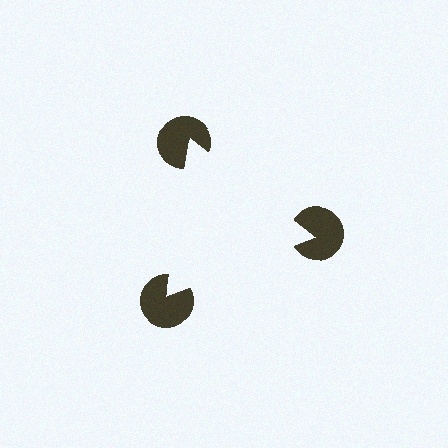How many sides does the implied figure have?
3 sides.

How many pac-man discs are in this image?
There are 3 — one at each vertex of the illusory triangle.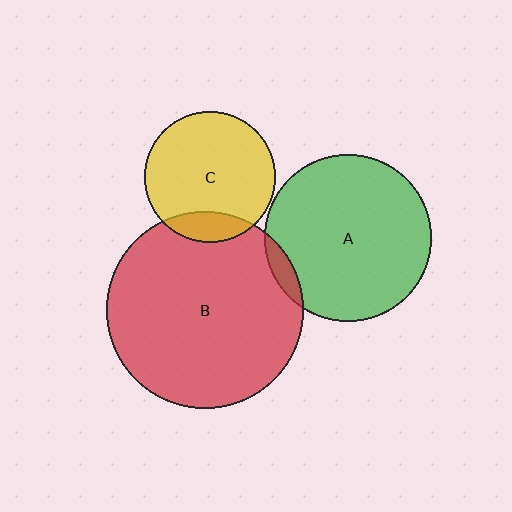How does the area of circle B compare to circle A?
Approximately 1.4 times.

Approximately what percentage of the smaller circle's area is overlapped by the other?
Approximately 15%.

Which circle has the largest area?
Circle B (red).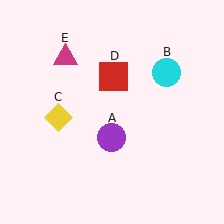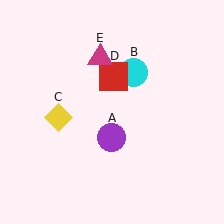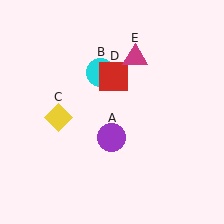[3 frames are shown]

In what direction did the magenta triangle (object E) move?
The magenta triangle (object E) moved right.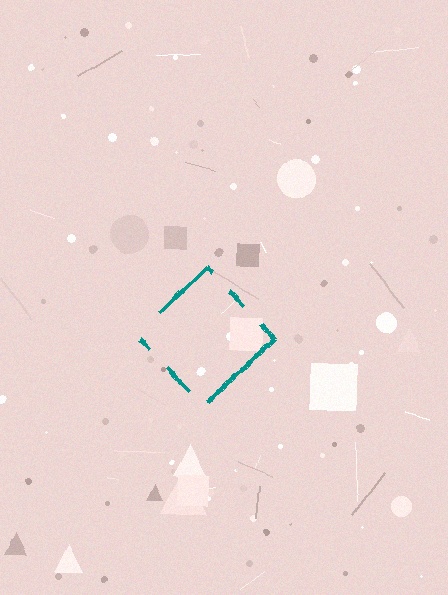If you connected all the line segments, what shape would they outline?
They would outline a diamond.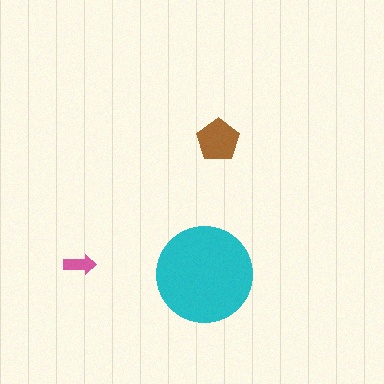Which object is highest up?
The brown pentagon is topmost.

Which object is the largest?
The cyan circle.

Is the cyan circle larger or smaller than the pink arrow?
Larger.